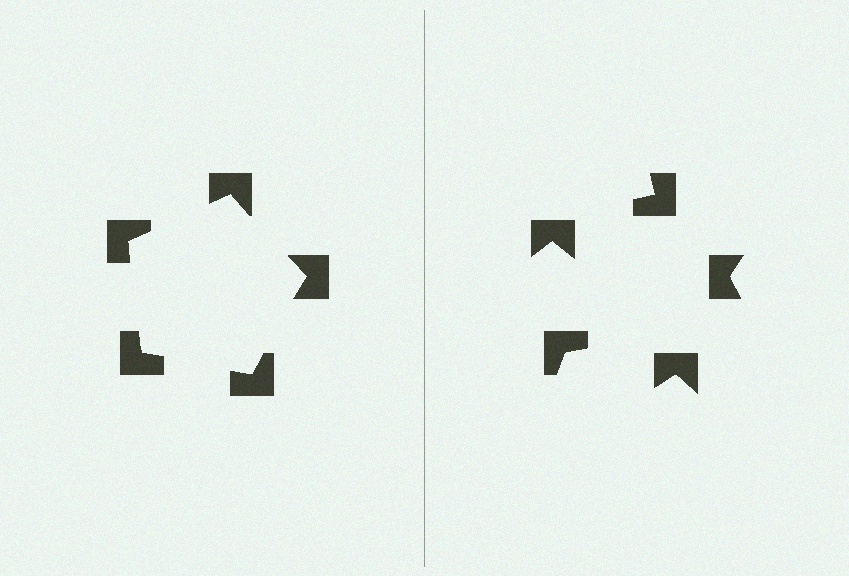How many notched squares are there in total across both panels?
10 — 5 on each side.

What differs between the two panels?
The notched squares are positioned identically on both sides; only the wedge orientations differ. On the left they align to a pentagon; on the right they are misaligned.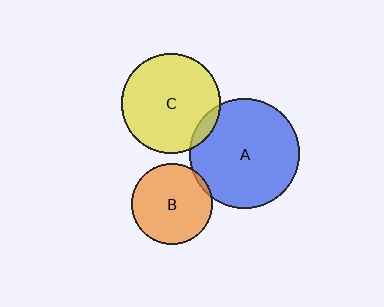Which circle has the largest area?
Circle A (blue).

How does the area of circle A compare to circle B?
Approximately 1.8 times.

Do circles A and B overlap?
Yes.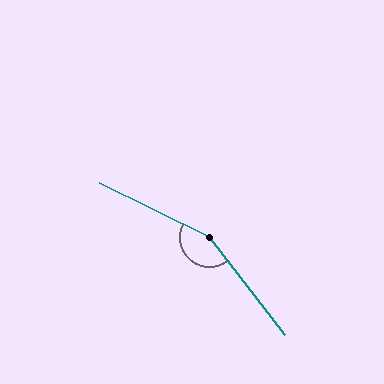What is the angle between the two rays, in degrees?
Approximately 154 degrees.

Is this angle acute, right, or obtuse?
It is obtuse.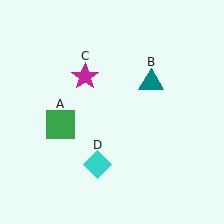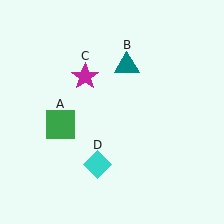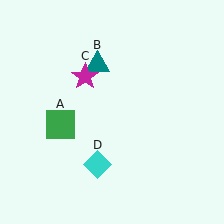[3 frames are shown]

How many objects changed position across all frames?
1 object changed position: teal triangle (object B).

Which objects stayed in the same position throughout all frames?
Green square (object A) and magenta star (object C) and cyan diamond (object D) remained stationary.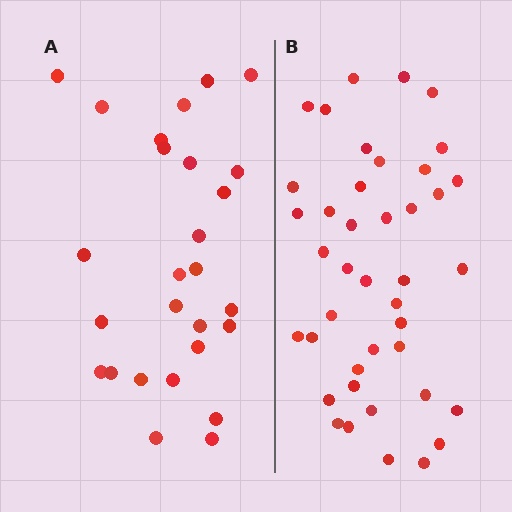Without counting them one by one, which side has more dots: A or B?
Region B (the right region) has more dots.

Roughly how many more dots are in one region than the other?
Region B has approximately 15 more dots than region A.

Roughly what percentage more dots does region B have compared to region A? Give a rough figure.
About 50% more.